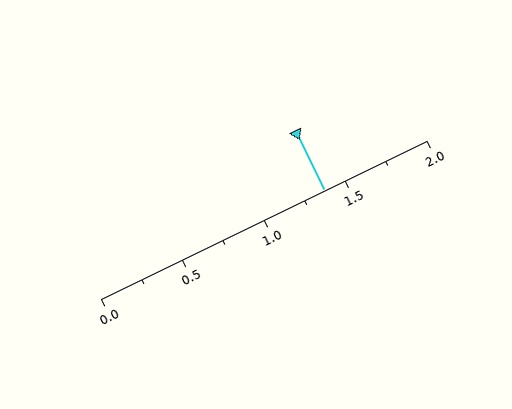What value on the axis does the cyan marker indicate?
The marker indicates approximately 1.38.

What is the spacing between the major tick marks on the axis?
The major ticks are spaced 0.5 apart.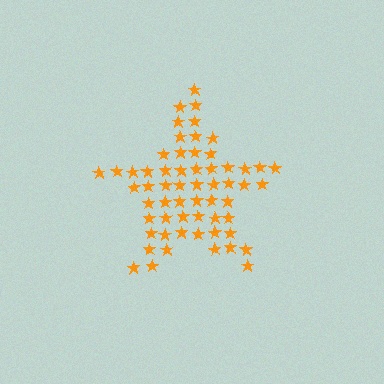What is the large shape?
The large shape is a star.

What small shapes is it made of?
It is made of small stars.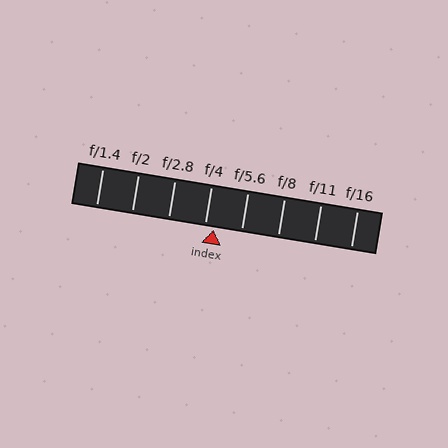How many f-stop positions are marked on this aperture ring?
There are 8 f-stop positions marked.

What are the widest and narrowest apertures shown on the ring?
The widest aperture shown is f/1.4 and the narrowest is f/16.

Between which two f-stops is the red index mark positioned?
The index mark is between f/4 and f/5.6.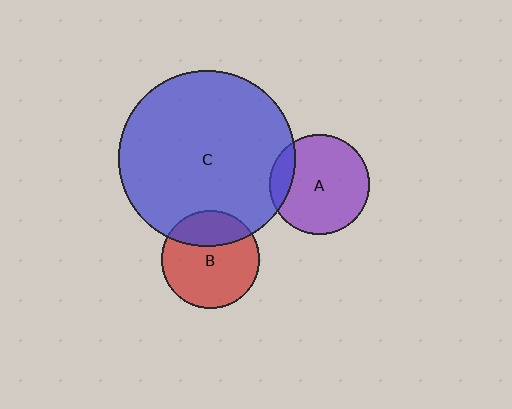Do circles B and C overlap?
Yes.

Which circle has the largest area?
Circle C (blue).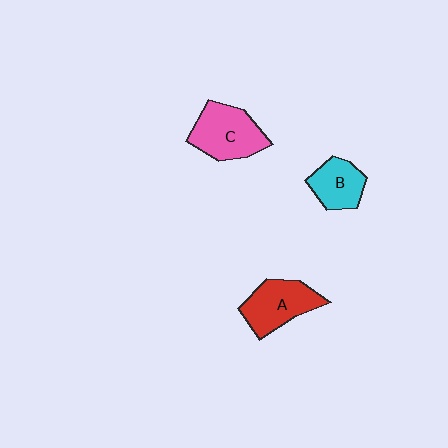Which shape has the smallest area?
Shape B (cyan).